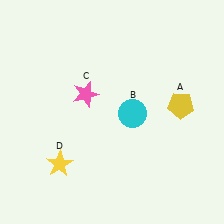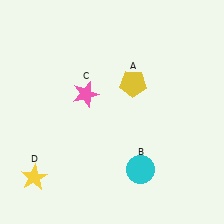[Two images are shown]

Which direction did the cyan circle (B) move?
The cyan circle (B) moved down.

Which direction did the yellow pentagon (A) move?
The yellow pentagon (A) moved left.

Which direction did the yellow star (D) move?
The yellow star (D) moved left.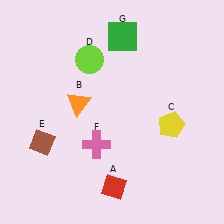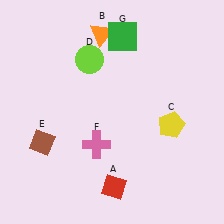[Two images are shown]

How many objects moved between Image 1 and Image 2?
1 object moved between the two images.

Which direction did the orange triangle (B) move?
The orange triangle (B) moved up.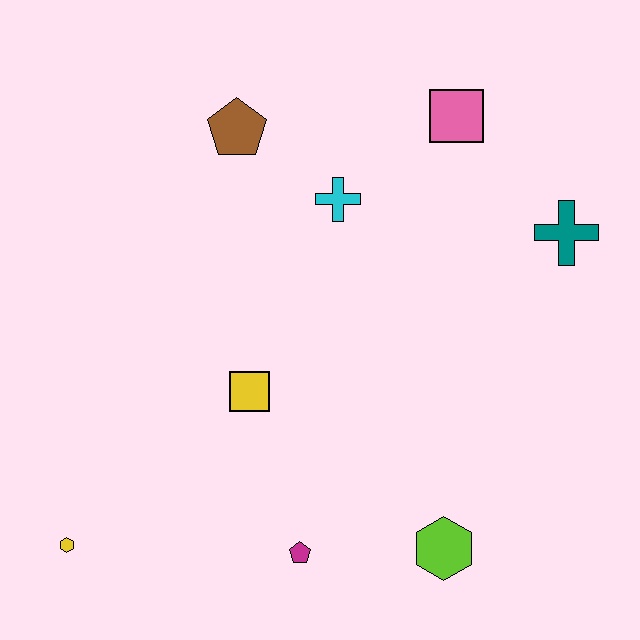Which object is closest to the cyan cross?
The brown pentagon is closest to the cyan cross.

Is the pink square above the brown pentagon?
Yes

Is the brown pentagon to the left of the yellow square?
Yes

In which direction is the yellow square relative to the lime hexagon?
The yellow square is to the left of the lime hexagon.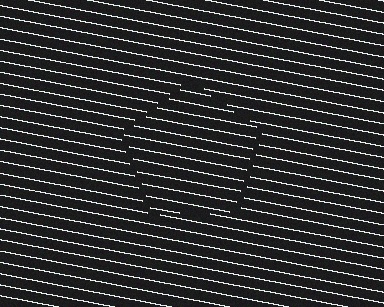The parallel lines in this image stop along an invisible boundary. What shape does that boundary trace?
An illusory pentagon. The interior of the shape contains the same grating, shifted by half a period — the contour is defined by the phase discontinuity where line-ends from the inner and outer gratings abut.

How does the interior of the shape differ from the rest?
The interior of the shape contains the same grating, shifted by half a period — the contour is defined by the phase discontinuity where line-ends from the inner and outer gratings abut.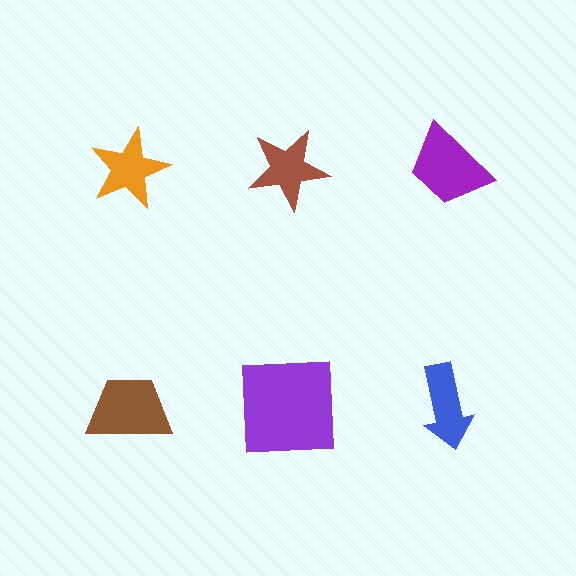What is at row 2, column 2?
A purple square.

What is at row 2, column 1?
A brown trapezoid.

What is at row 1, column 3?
A purple trapezoid.